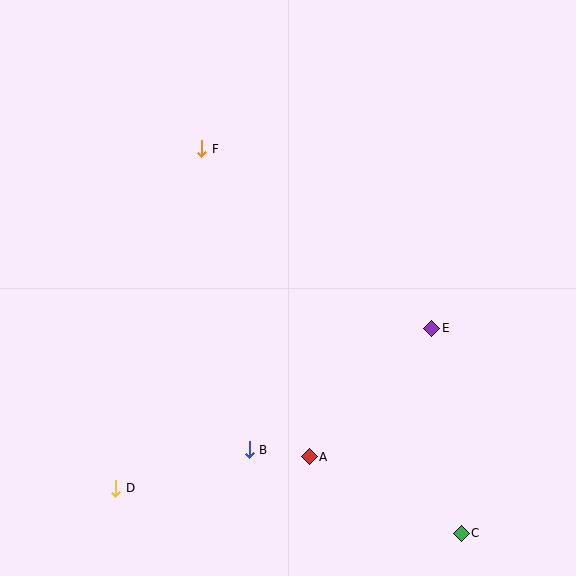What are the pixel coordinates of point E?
Point E is at (432, 328).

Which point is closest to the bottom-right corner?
Point C is closest to the bottom-right corner.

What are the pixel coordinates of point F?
Point F is at (202, 149).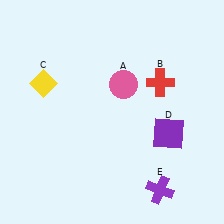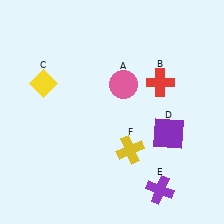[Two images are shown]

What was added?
A yellow cross (F) was added in Image 2.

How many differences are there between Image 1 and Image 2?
There is 1 difference between the two images.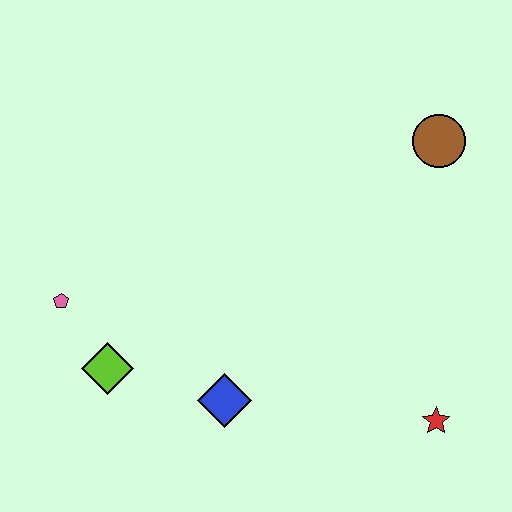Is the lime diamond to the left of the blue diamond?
Yes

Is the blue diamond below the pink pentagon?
Yes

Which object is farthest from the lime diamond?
The brown circle is farthest from the lime diamond.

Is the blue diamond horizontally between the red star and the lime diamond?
Yes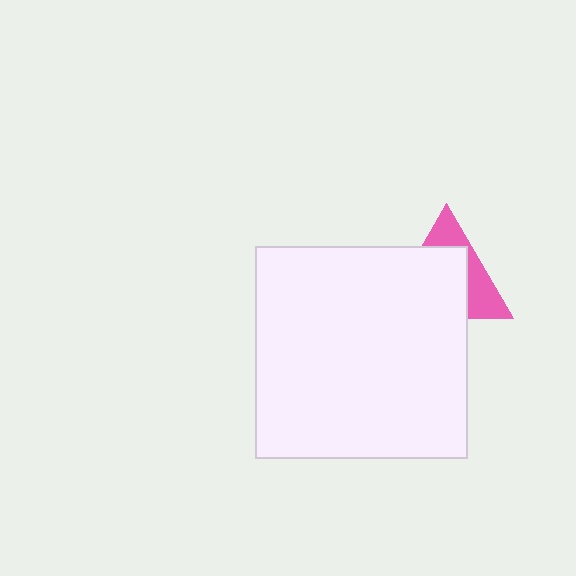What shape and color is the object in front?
The object in front is a white square.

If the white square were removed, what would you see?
You would see the complete pink triangle.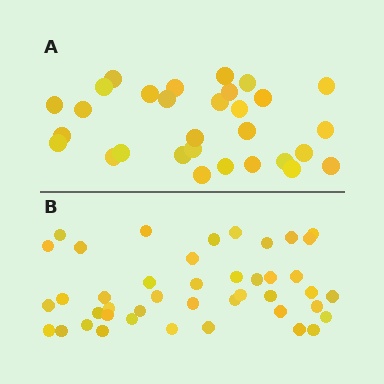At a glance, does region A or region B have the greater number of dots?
Region B (the bottom region) has more dots.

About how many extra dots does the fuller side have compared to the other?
Region B has approximately 15 more dots than region A.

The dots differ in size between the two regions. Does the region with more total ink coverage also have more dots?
No. Region A has more total ink coverage because its dots are larger, but region B actually contains more individual dots. Total area can be misleading — the number of items is what matters here.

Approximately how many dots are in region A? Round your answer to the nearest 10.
About 30 dots.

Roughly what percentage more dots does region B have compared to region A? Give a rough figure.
About 45% more.